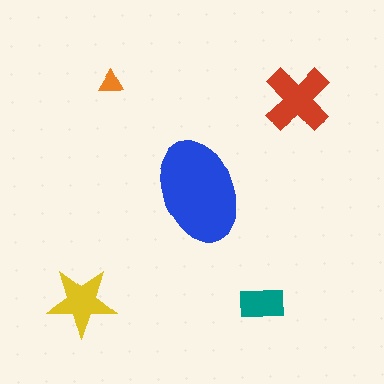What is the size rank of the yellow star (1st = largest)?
3rd.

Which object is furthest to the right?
The red cross is rightmost.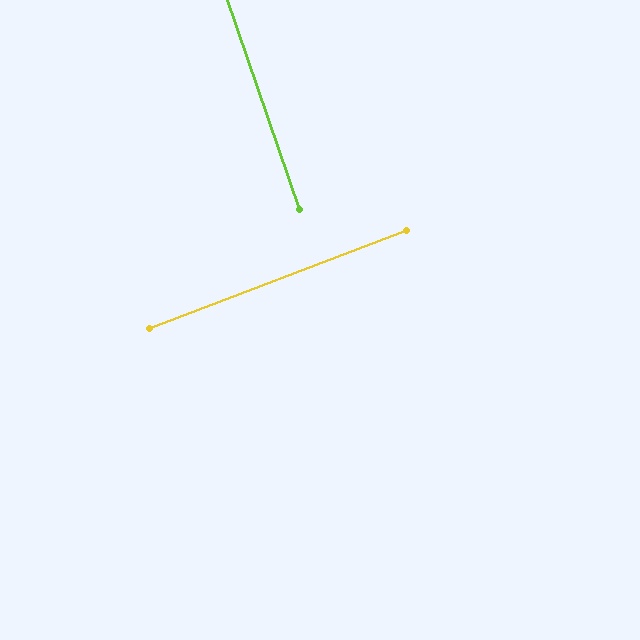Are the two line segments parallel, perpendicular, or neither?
Perpendicular — they meet at approximately 88°.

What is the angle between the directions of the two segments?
Approximately 88 degrees.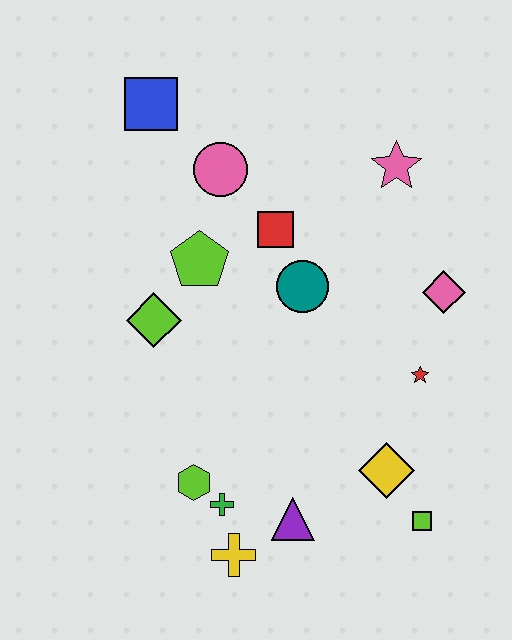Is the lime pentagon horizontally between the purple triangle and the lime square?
No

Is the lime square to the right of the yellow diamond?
Yes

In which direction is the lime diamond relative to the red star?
The lime diamond is to the left of the red star.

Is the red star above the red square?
No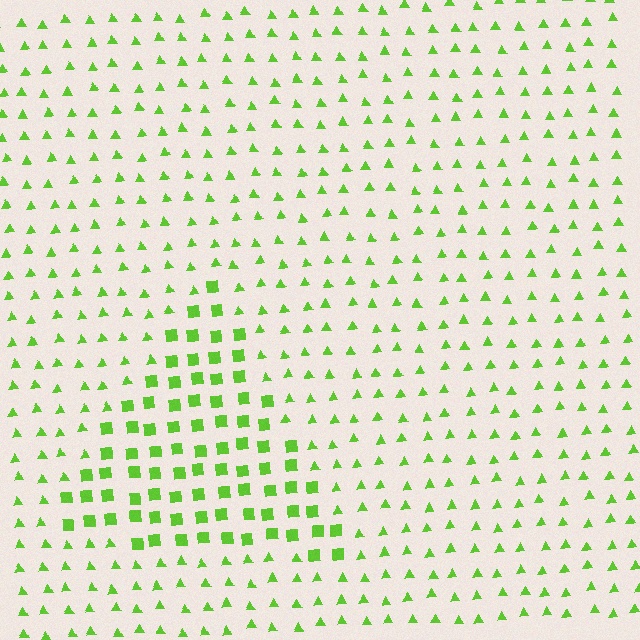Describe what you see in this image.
The image is filled with small lime elements arranged in a uniform grid. A triangle-shaped region contains squares, while the surrounding area contains triangles. The boundary is defined purely by the change in element shape.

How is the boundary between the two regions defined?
The boundary is defined by a change in element shape: squares inside vs. triangles outside. All elements share the same color and spacing.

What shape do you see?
I see a triangle.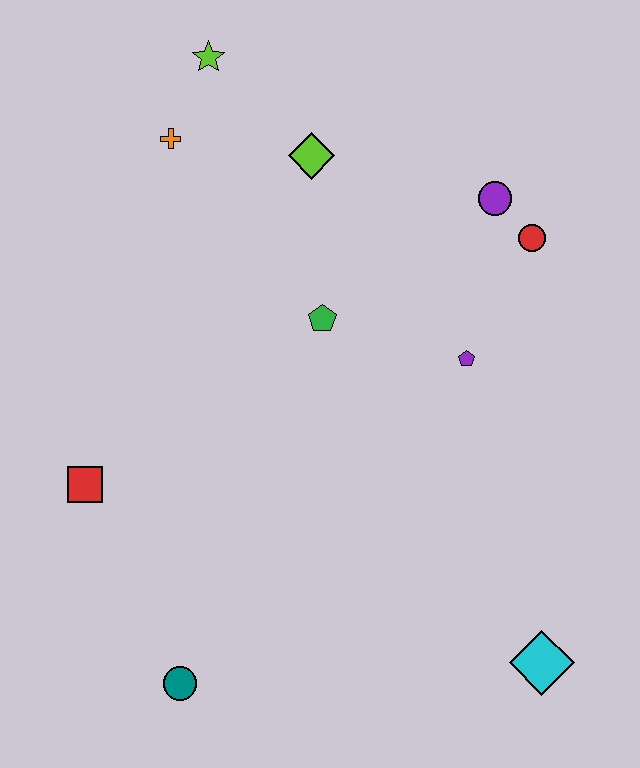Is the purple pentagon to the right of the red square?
Yes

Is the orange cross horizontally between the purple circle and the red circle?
No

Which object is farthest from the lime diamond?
The cyan diamond is farthest from the lime diamond.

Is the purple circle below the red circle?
No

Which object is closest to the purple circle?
The red circle is closest to the purple circle.